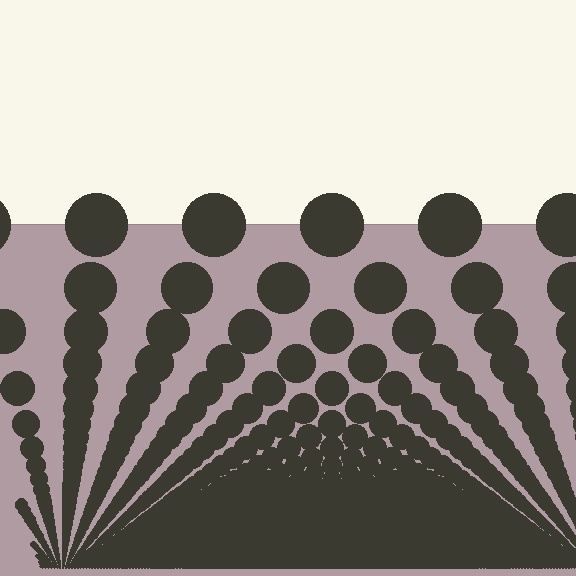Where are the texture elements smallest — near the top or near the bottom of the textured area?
Near the bottom.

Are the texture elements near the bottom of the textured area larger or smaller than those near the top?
Smaller. The gradient is inverted — elements near the bottom are smaller and denser.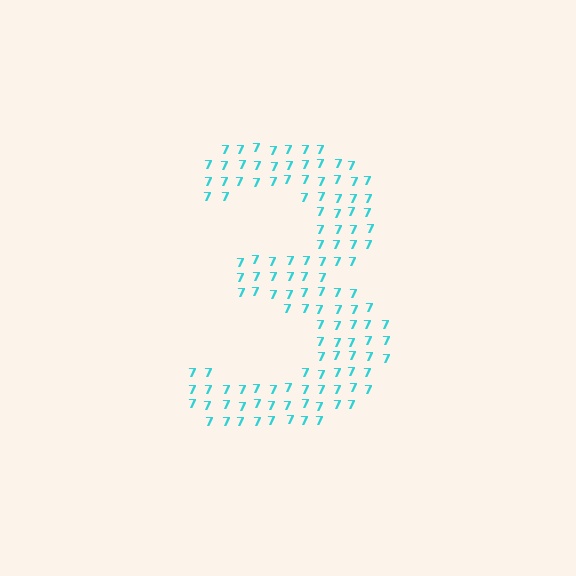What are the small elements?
The small elements are digit 7's.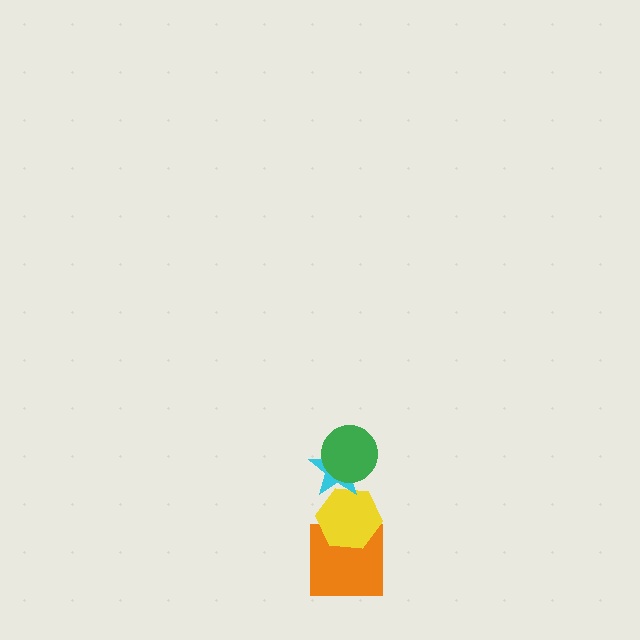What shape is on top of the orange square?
The yellow hexagon is on top of the orange square.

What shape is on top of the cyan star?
The green circle is on top of the cyan star.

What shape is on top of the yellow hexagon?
The cyan star is on top of the yellow hexagon.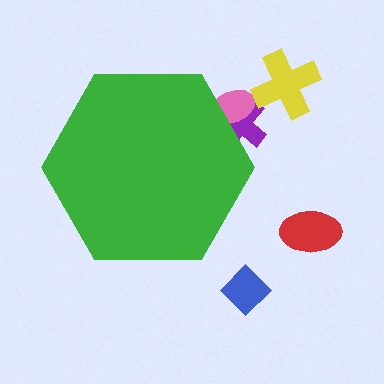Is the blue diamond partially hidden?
No, the blue diamond is fully visible.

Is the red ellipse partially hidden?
No, the red ellipse is fully visible.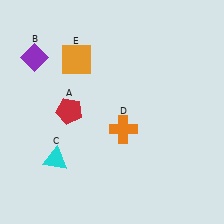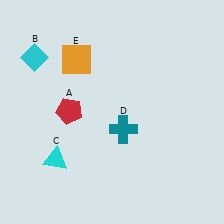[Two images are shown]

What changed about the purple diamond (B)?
In Image 1, B is purple. In Image 2, it changed to cyan.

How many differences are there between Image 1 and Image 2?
There are 2 differences between the two images.